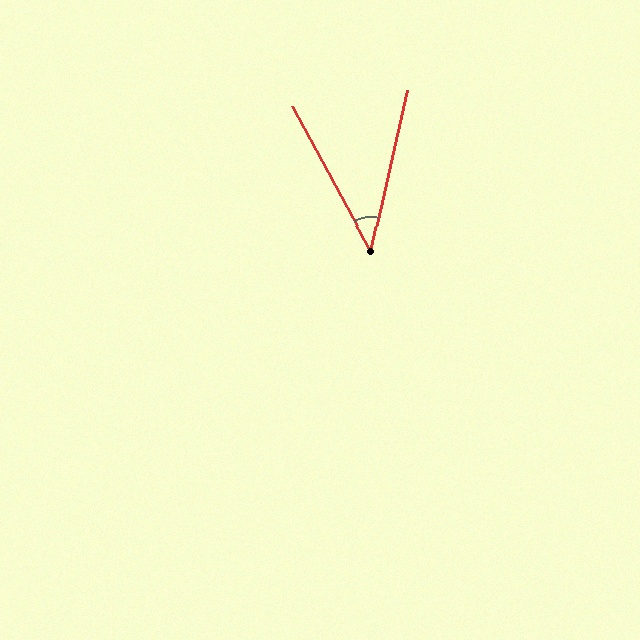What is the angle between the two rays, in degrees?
Approximately 41 degrees.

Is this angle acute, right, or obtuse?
It is acute.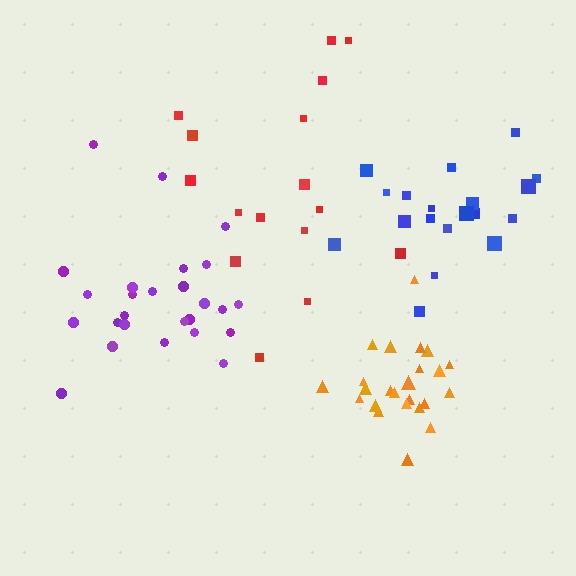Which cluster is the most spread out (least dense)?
Red.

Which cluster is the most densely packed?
Orange.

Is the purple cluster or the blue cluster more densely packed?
Blue.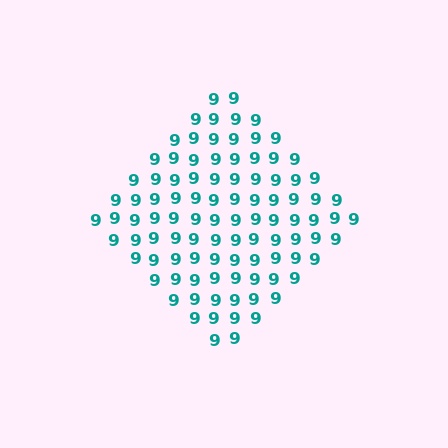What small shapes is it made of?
It is made of small digit 9's.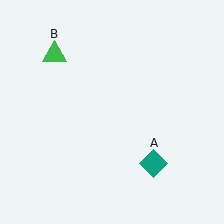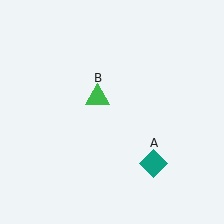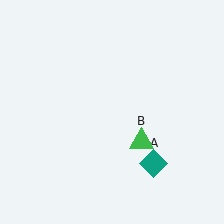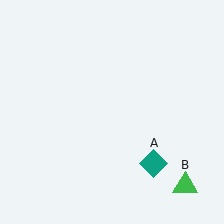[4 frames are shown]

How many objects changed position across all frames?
1 object changed position: green triangle (object B).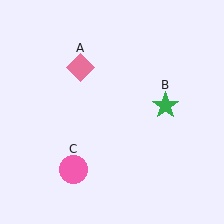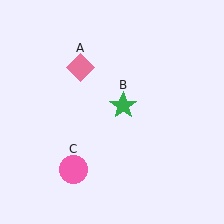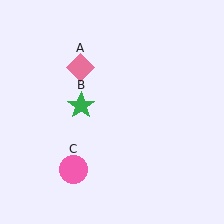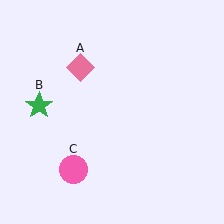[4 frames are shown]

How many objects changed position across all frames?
1 object changed position: green star (object B).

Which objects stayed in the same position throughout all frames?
Pink diamond (object A) and pink circle (object C) remained stationary.